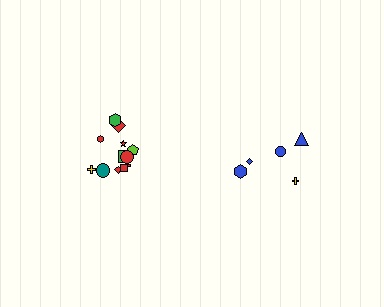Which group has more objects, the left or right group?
The left group.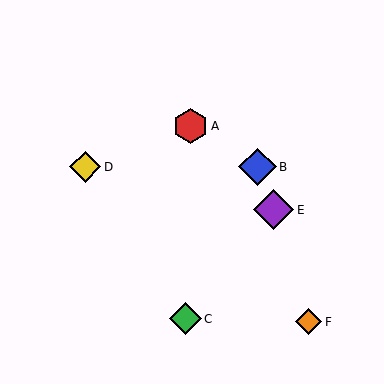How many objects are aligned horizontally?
2 objects (B, D) are aligned horizontally.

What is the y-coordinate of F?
Object F is at y≈322.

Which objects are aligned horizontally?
Objects B, D are aligned horizontally.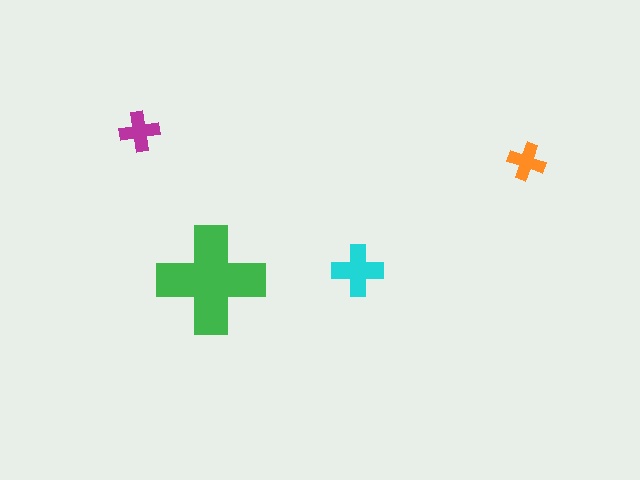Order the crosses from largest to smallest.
the green one, the cyan one, the magenta one, the orange one.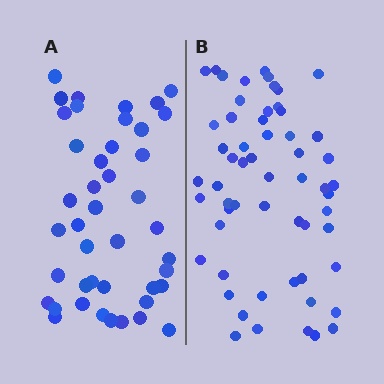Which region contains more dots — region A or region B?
Region B (the right region) has more dots.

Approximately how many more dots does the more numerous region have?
Region B has approximately 15 more dots than region A.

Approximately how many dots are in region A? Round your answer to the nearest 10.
About 40 dots. (The exact count is 43, which rounds to 40.)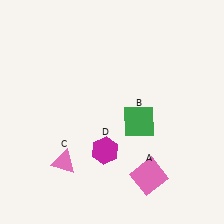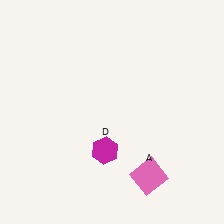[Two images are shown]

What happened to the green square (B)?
The green square (B) was removed in Image 2. It was in the bottom-right area of Image 1.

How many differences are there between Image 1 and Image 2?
There are 2 differences between the two images.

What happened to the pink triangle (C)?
The pink triangle (C) was removed in Image 2. It was in the bottom-left area of Image 1.